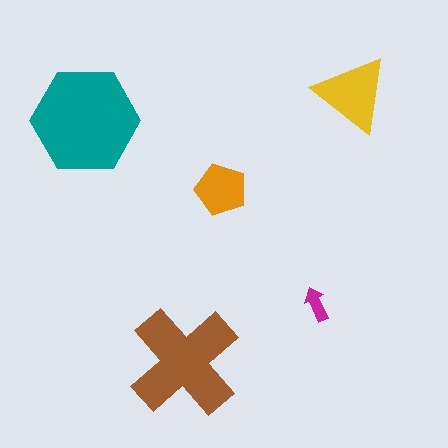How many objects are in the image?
There are 5 objects in the image.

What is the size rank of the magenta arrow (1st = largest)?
5th.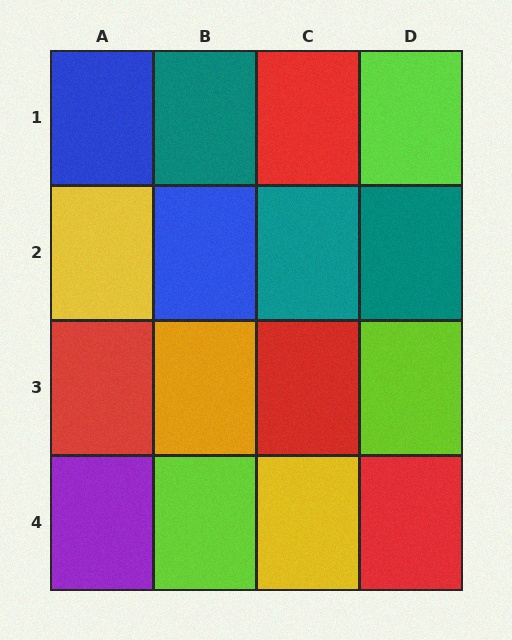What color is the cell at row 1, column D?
Lime.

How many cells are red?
4 cells are red.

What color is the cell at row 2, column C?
Teal.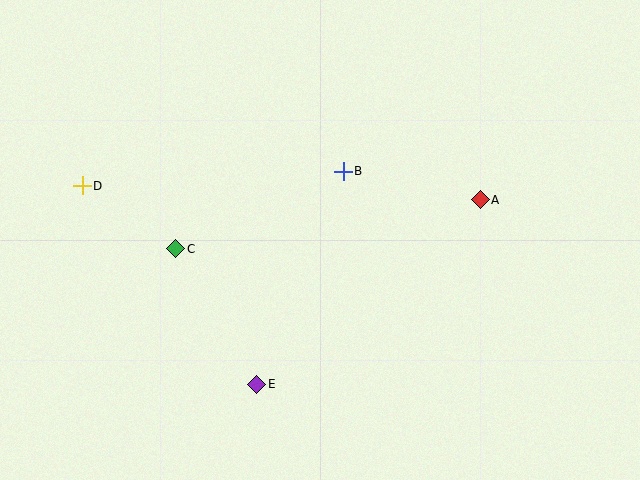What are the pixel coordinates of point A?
Point A is at (480, 200).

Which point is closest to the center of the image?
Point B at (343, 171) is closest to the center.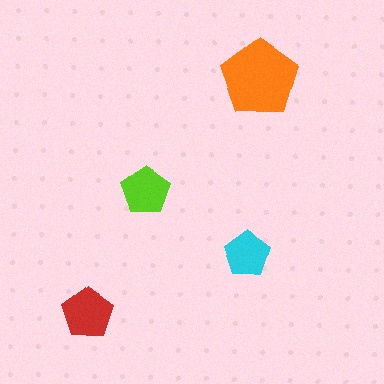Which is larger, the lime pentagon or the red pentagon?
The red one.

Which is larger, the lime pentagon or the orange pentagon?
The orange one.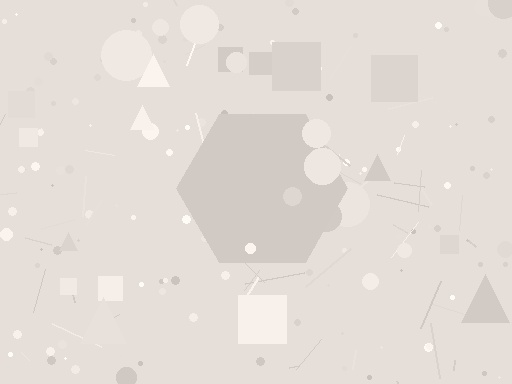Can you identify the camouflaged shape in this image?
The camouflaged shape is a hexagon.